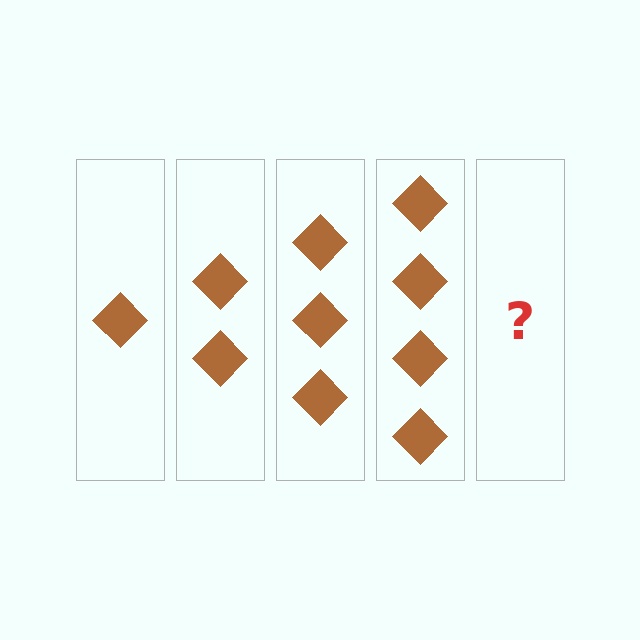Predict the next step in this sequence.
The next step is 5 diamonds.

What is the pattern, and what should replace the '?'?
The pattern is that each step adds one more diamond. The '?' should be 5 diamonds.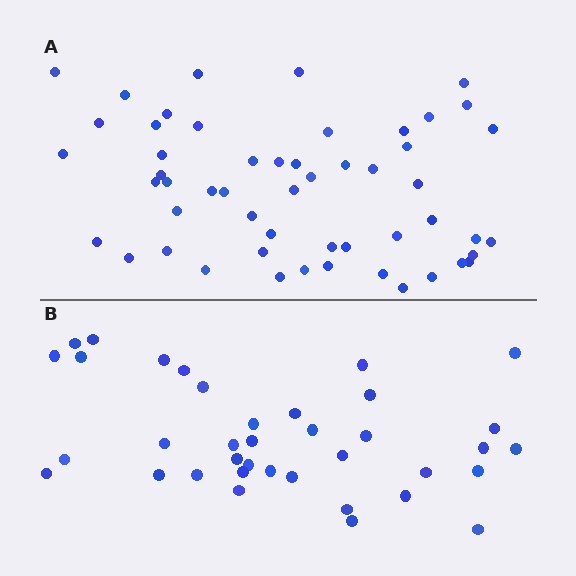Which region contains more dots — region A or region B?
Region A (the top region) has more dots.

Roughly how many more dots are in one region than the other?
Region A has approximately 15 more dots than region B.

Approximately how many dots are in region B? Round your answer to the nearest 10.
About 40 dots. (The exact count is 37, which rounds to 40.)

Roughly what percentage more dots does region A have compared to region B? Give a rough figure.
About 45% more.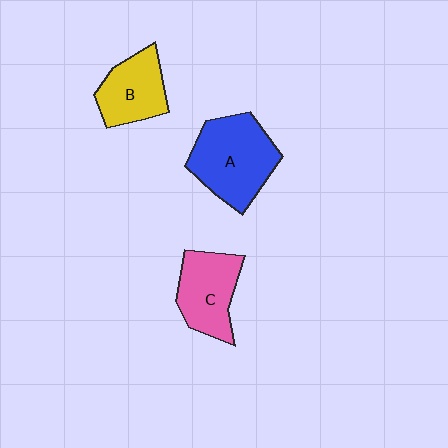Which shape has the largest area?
Shape A (blue).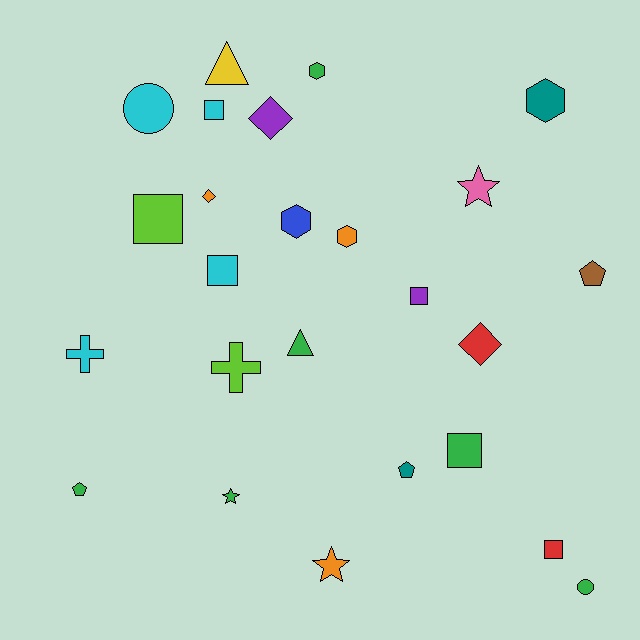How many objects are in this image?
There are 25 objects.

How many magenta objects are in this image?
There are no magenta objects.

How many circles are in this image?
There are 2 circles.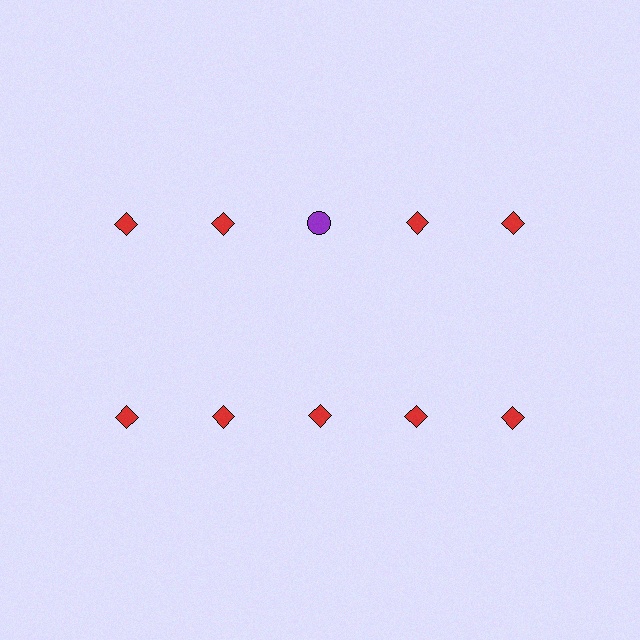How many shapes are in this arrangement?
There are 10 shapes arranged in a grid pattern.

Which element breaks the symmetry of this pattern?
The purple circle in the top row, center column breaks the symmetry. All other shapes are red diamonds.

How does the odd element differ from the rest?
It differs in both color (purple instead of red) and shape (circle instead of diamond).